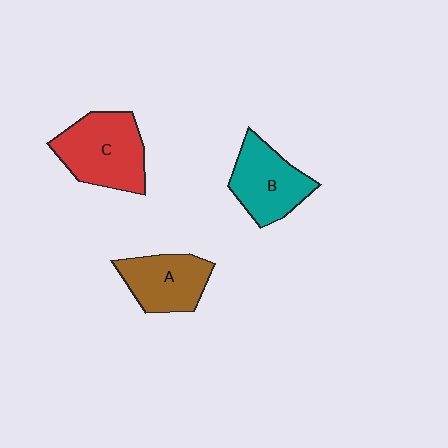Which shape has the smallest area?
Shape A (brown).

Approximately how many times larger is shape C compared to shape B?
Approximately 1.2 times.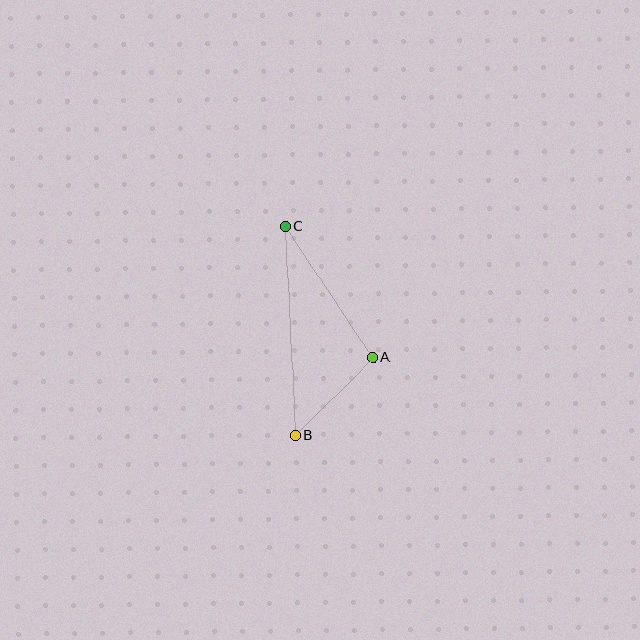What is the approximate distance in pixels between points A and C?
The distance between A and C is approximately 157 pixels.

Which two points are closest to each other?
Points A and B are closest to each other.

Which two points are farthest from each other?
Points B and C are farthest from each other.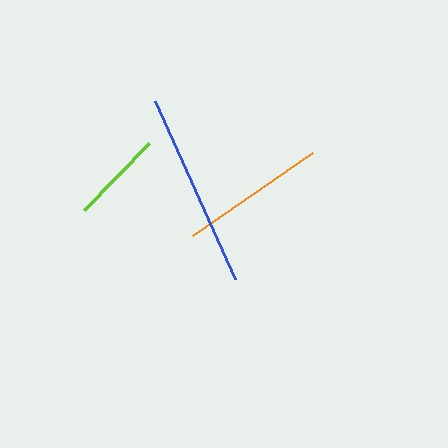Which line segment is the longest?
The blue line is the longest at approximately 195 pixels.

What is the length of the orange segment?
The orange segment is approximately 146 pixels long.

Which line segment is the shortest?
The lime line is the shortest at approximately 93 pixels.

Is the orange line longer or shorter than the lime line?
The orange line is longer than the lime line.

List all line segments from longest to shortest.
From longest to shortest: blue, orange, lime.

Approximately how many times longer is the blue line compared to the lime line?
The blue line is approximately 2.1 times the length of the lime line.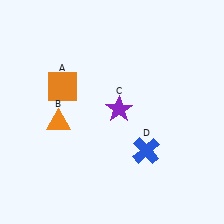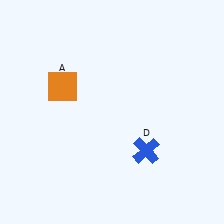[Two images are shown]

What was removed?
The orange triangle (B), the purple star (C) were removed in Image 2.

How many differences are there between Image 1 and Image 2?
There are 2 differences between the two images.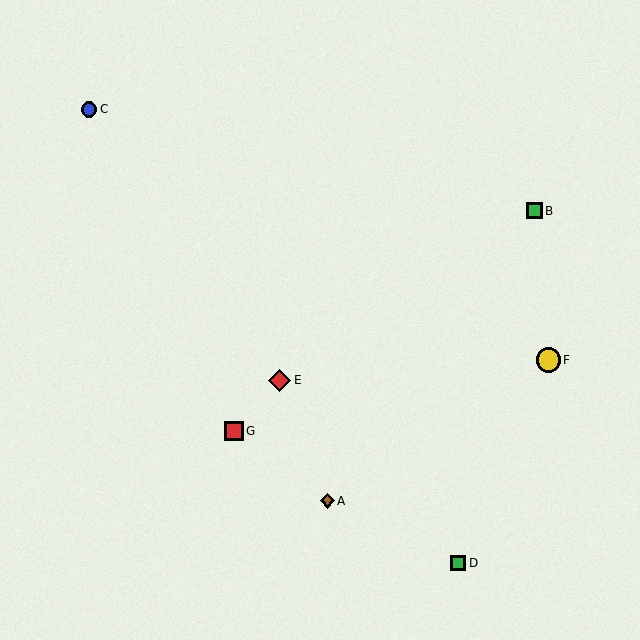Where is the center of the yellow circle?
The center of the yellow circle is at (548, 360).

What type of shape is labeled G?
Shape G is a red square.